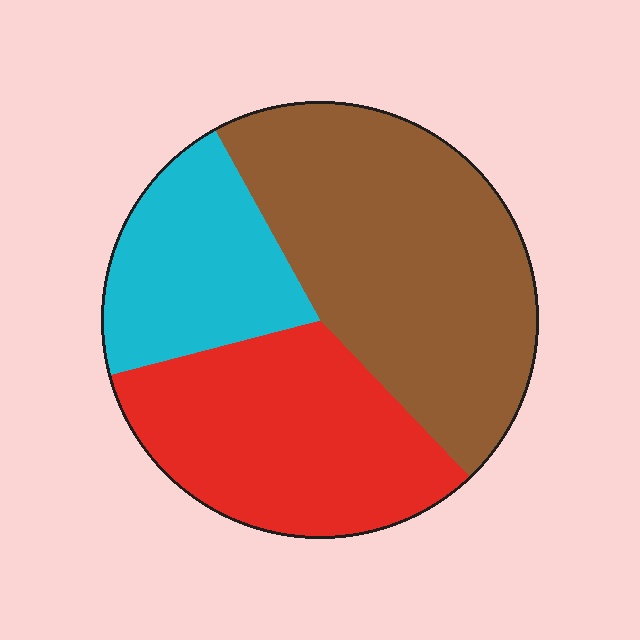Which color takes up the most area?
Brown, at roughly 45%.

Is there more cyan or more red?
Red.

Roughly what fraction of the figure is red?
Red covers 33% of the figure.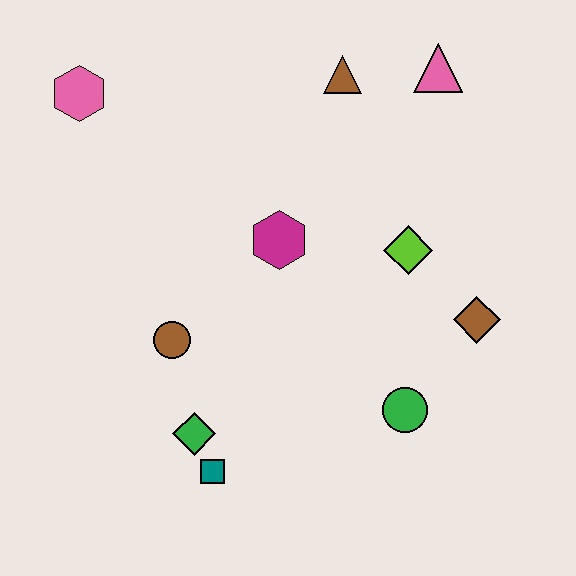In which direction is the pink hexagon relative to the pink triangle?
The pink hexagon is to the left of the pink triangle.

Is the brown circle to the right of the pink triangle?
No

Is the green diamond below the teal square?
No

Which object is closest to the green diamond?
The teal square is closest to the green diamond.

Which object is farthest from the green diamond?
The pink triangle is farthest from the green diamond.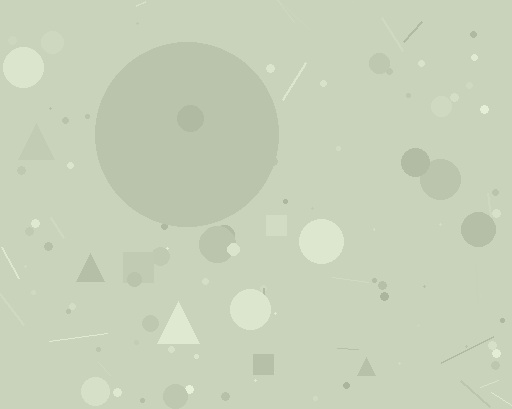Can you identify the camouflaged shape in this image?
The camouflaged shape is a circle.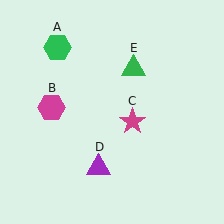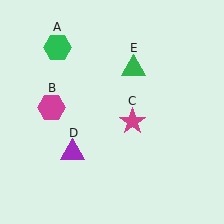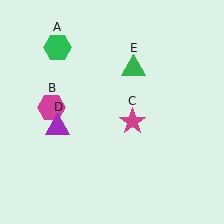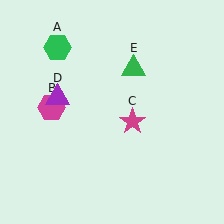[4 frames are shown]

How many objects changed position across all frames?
1 object changed position: purple triangle (object D).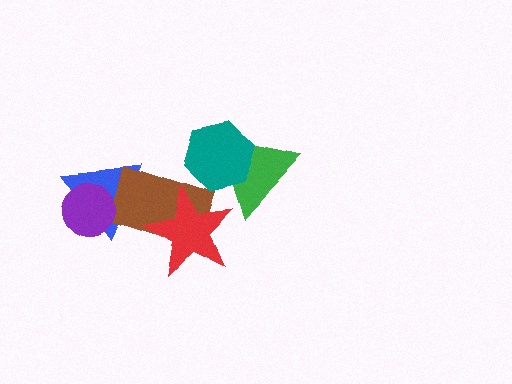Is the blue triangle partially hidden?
Yes, it is partially covered by another shape.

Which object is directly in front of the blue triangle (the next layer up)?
The brown rectangle is directly in front of the blue triangle.